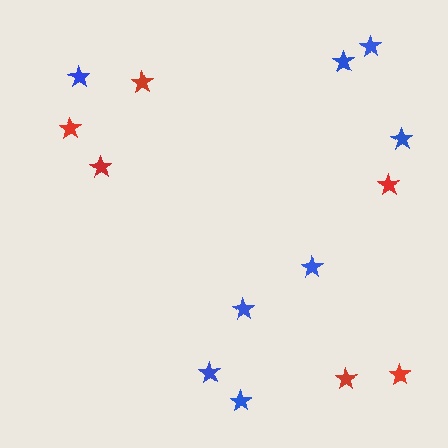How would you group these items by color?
There are 2 groups: one group of blue stars (8) and one group of red stars (6).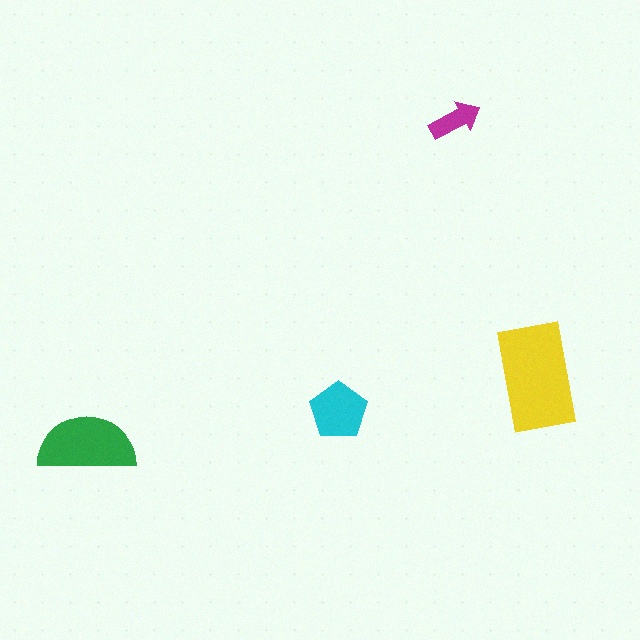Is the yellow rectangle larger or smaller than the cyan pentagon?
Larger.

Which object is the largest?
The yellow rectangle.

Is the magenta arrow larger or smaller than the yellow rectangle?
Smaller.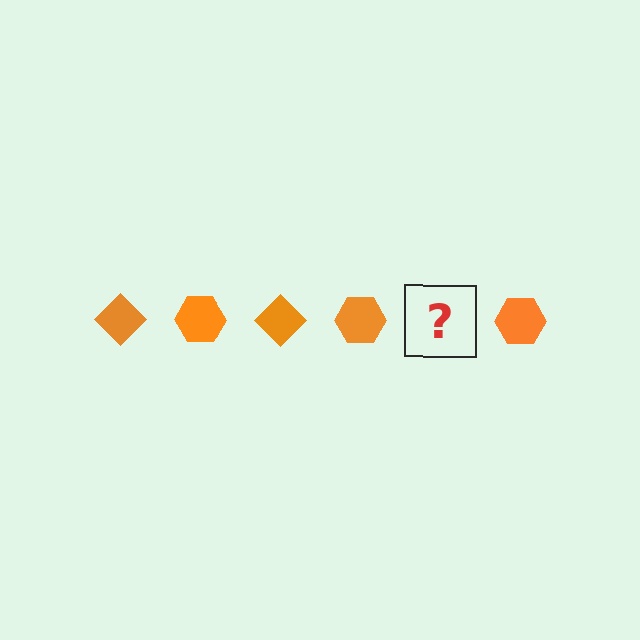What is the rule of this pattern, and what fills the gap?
The rule is that the pattern cycles through diamond, hexagon shapes in orange. The gap should be filled with an orange diamond.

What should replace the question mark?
The question mark should be replaced with an orange diamond.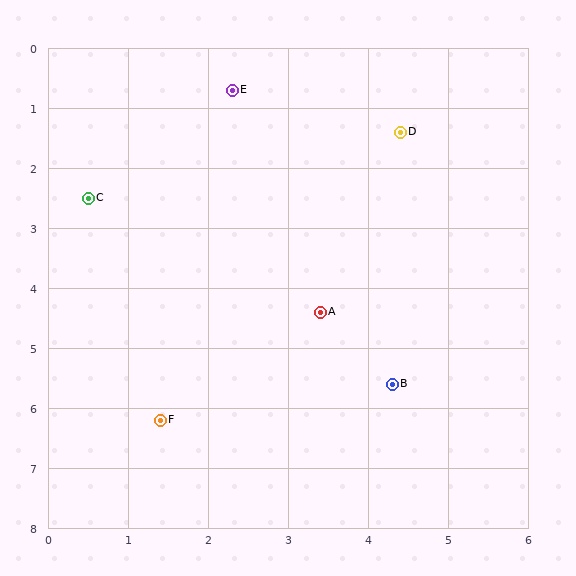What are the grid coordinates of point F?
Point F is at approximately (1.4, 6.2).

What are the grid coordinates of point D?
Point D is at approximately (4.4, 1.4).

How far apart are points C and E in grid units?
Points C and E are about 2.5 grid units apart.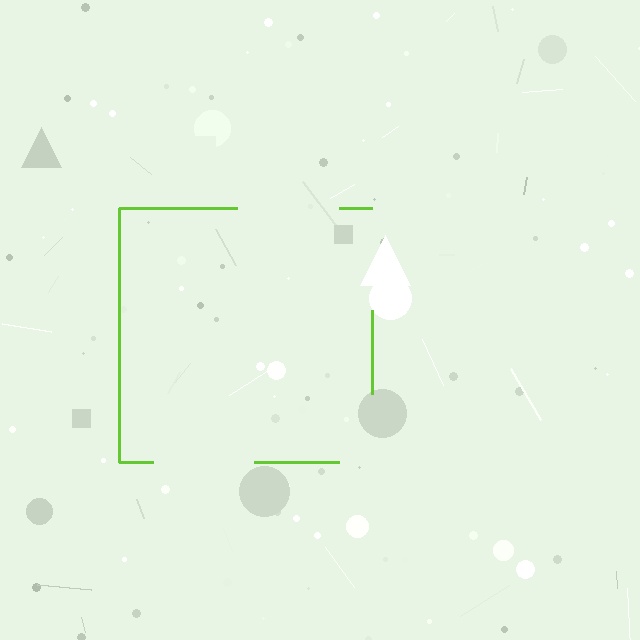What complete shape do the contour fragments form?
The contour fragments form a square.